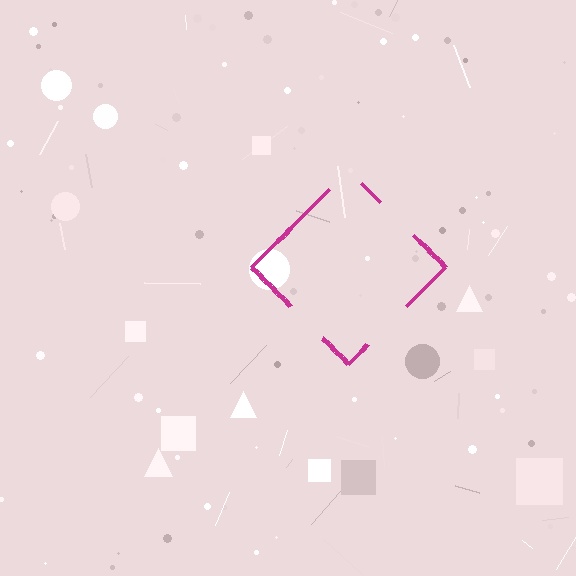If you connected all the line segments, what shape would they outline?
They would outline a diamond.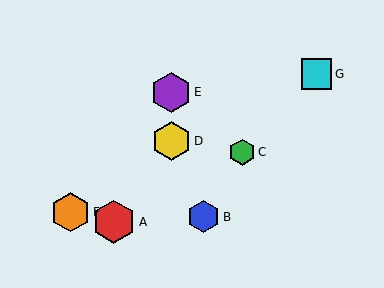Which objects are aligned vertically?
Objects D, E are aligned vertically.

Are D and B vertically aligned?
No, D is at x≈171 and B is at x≈203.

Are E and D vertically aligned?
Yes, both are at x≈171.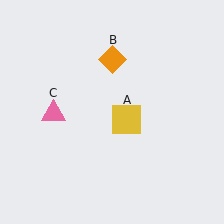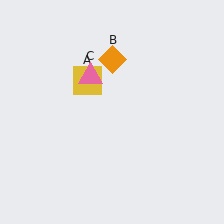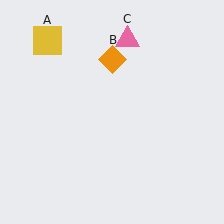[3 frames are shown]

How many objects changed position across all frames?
2 objects changed position: yellow square (object A), pink triangle (object C).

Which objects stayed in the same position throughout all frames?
Orange diamond (object B) remained stationary.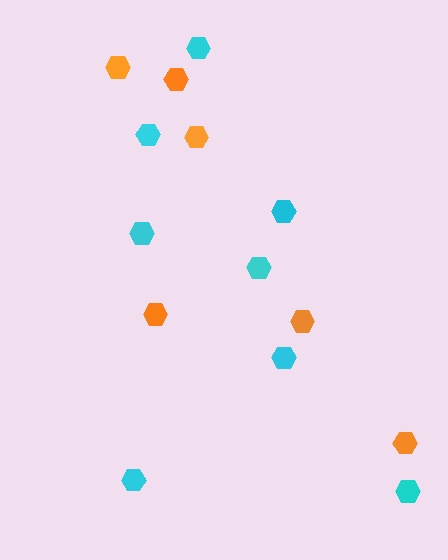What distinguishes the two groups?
There are 2 groups: one group of orange hexagons (6) and one group of cyan hexagons (8).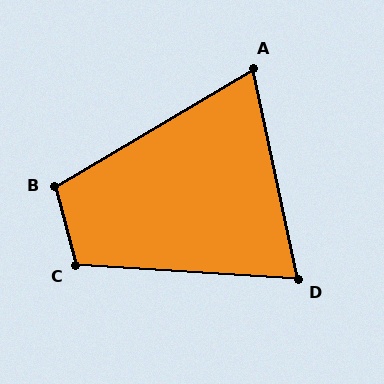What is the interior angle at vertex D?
Approximately 74 degrees (acute).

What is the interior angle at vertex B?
Approximately 106 degrees (obtuse).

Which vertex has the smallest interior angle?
A, at approximately 71 degrees.